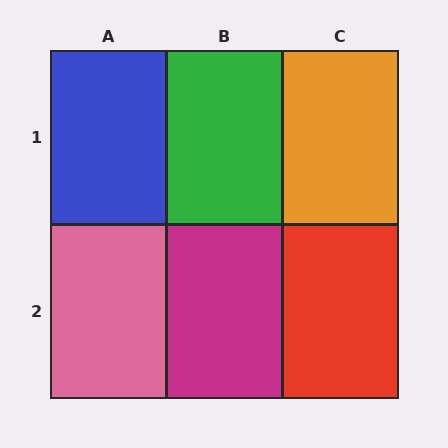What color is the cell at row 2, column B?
Magenta.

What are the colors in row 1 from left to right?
Blue, green, orange.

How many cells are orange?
1 cell is orange.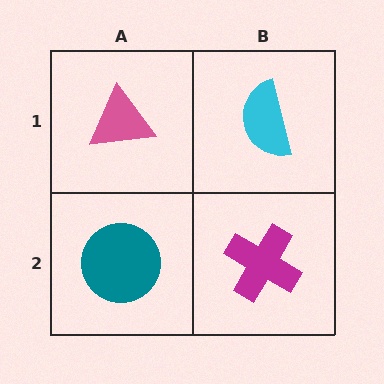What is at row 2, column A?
A teal circle.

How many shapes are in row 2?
2 shapes.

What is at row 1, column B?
A cyan semicircle.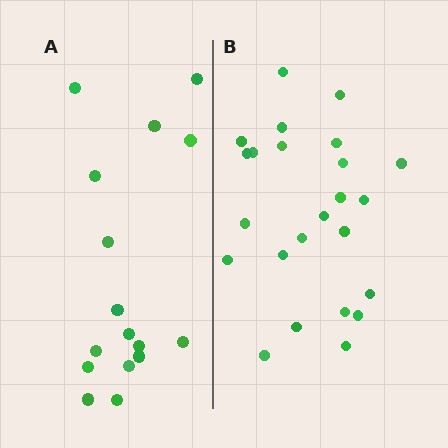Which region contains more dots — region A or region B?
Region B (the right region) has more dots.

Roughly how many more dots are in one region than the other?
Region B has roughly 8 or so more dots than region A.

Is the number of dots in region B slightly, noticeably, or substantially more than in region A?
Region B has substantially more. The ratio is roughly 1.5 to 1.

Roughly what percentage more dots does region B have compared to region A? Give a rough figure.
About 50% more.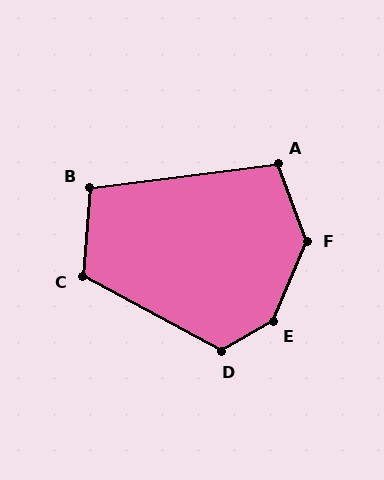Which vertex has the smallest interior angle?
B, at approximately 102 degrees.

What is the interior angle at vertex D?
Approximately 122 degrees (obtuse).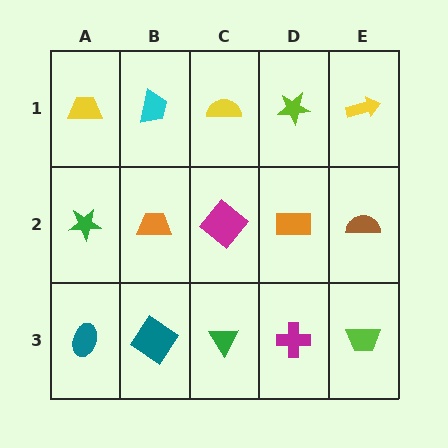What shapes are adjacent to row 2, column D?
A lime star (row 1, column D), a magenta cross (row 3, column D), a magenta diamond (row 2, column C), a brown semicircle (row 2, column E).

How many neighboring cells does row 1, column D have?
3.